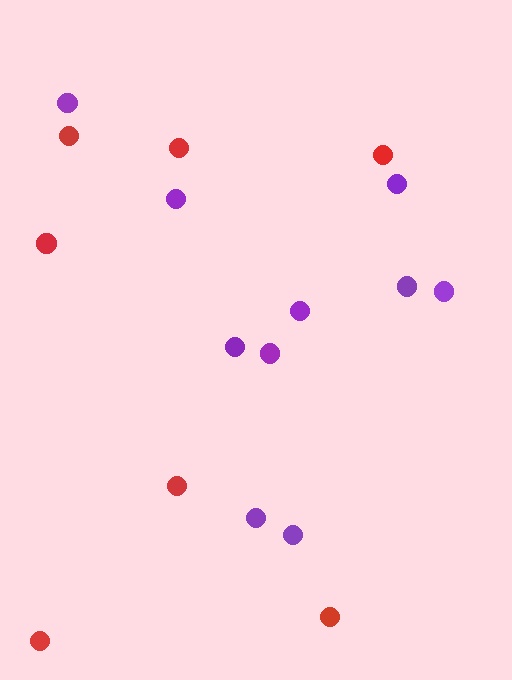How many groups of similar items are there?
There are 2 groups: one group of purple circles (10) and one group of red circles (7).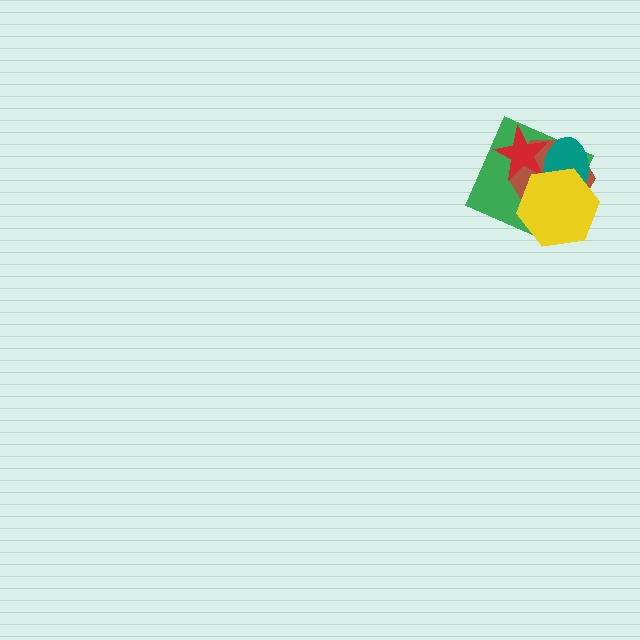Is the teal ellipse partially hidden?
Yes, it is partially covered by another shape.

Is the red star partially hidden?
Yes, it is partially covered by another shape.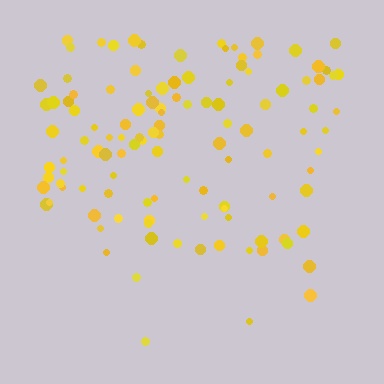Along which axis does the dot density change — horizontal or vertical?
Vertical.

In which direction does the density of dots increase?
From bottom to top, with the top side densest.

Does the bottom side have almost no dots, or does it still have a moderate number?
Still a moderate number, just noticeably fewer than the top.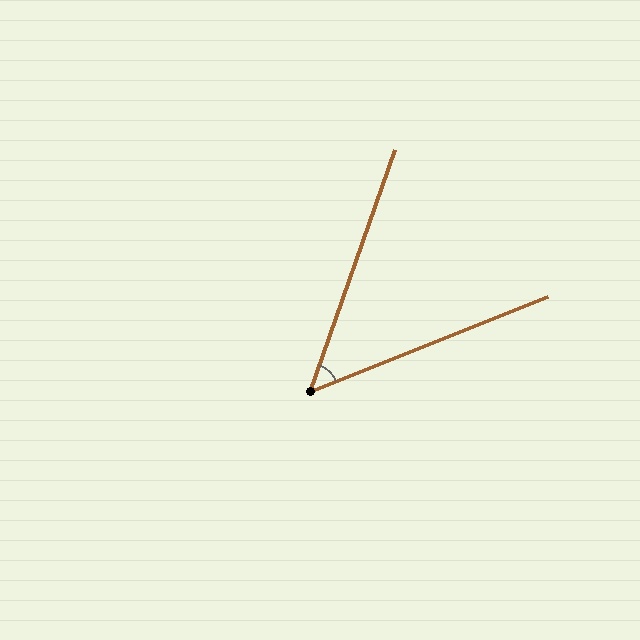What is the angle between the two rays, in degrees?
Approximately 49 degrees.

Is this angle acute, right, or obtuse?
It is acute.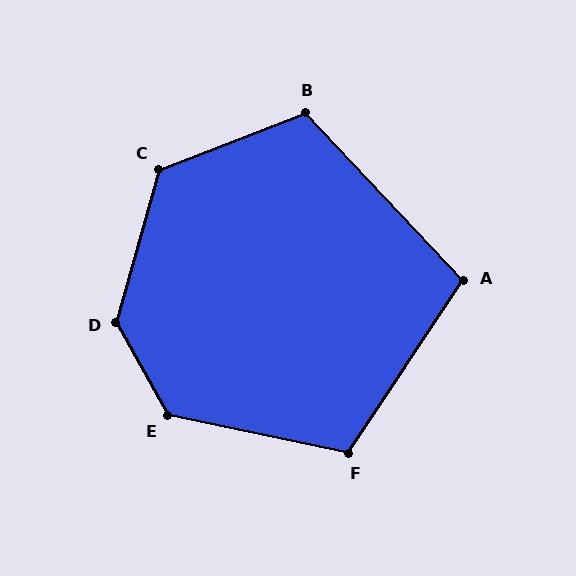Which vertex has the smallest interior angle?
A, at approximately 103 degrees.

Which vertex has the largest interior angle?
D, at approximately 135 degrees.